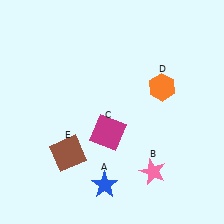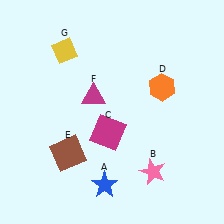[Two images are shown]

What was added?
A magenta triangle (F), a yellow diamond (G) were added in Image 2.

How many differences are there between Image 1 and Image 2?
There are 2 differences between the two images.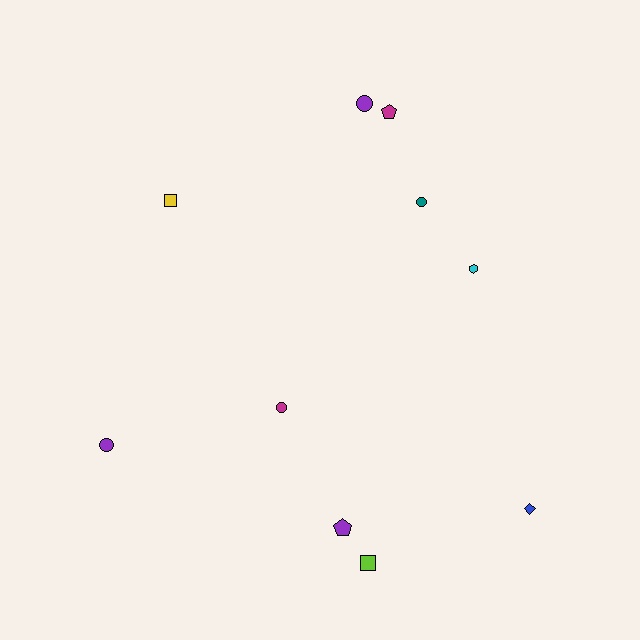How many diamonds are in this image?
There is 1 diamond.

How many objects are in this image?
There are 10 objects.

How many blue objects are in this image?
There is 1 blue object.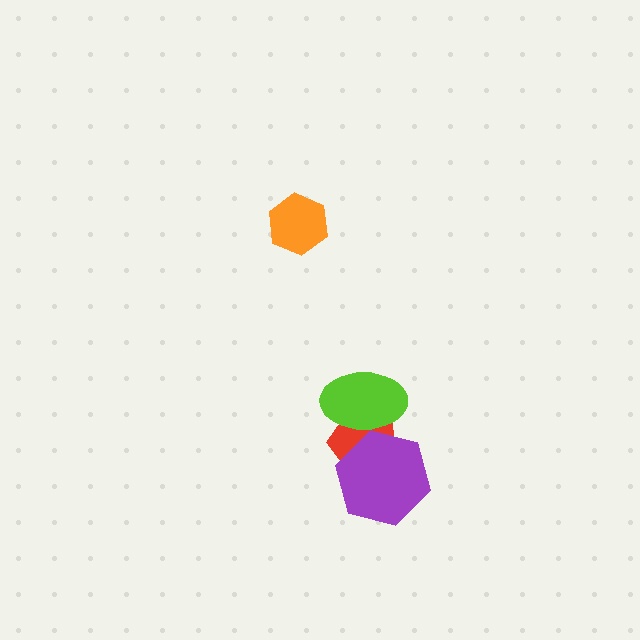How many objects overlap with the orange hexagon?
0 objects overlap with the orange hexagon.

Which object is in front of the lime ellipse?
The purple hexagon is in front of the lime ellipse.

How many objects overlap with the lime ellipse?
2 objects overlap with the lime ellipse.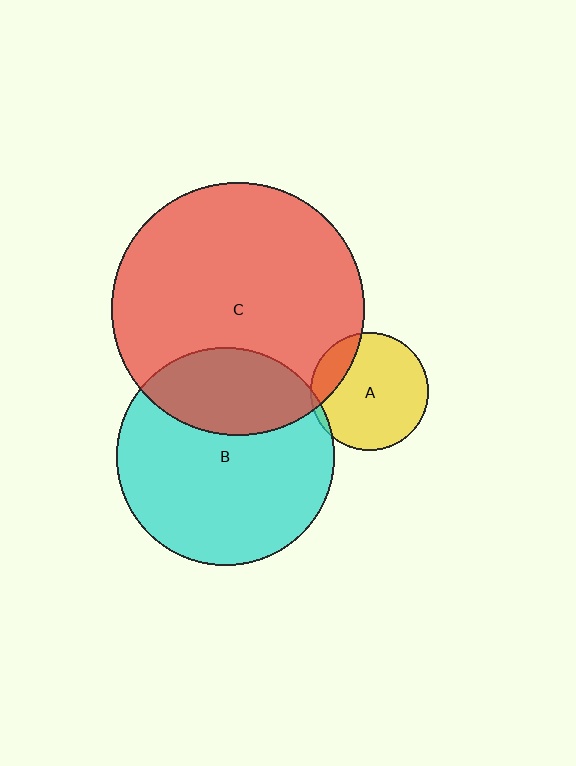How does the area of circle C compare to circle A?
Approximately 4.6 times.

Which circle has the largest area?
Circle C (red).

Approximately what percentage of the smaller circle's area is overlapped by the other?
Approximately 5%.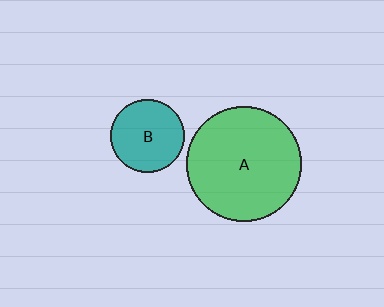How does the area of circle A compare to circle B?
Approximately 2.5 times.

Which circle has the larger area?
Circle A (green).